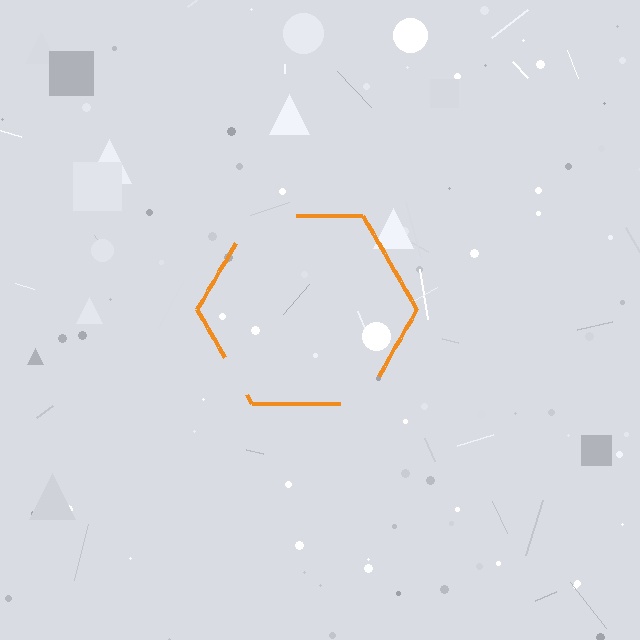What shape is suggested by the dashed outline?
The dashed outline suggests a hexagon.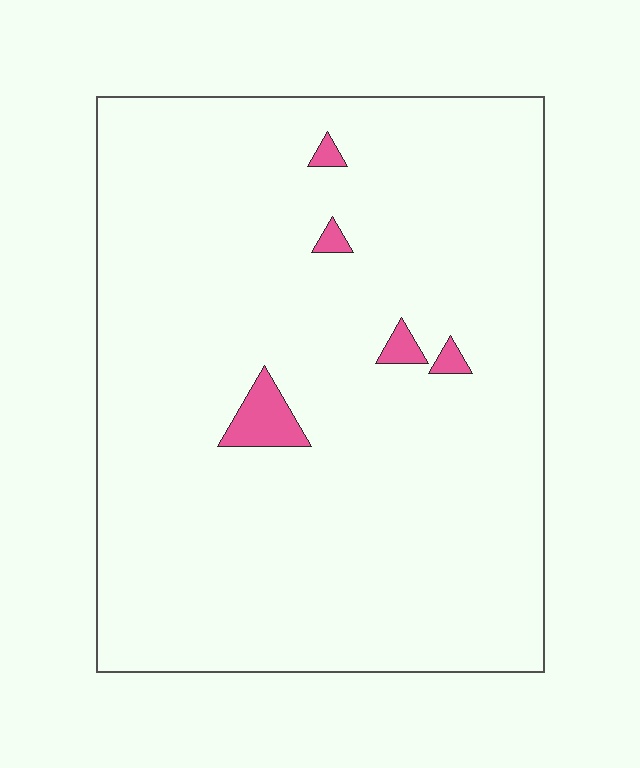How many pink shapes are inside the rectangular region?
5.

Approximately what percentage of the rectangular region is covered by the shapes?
Approximately 5%.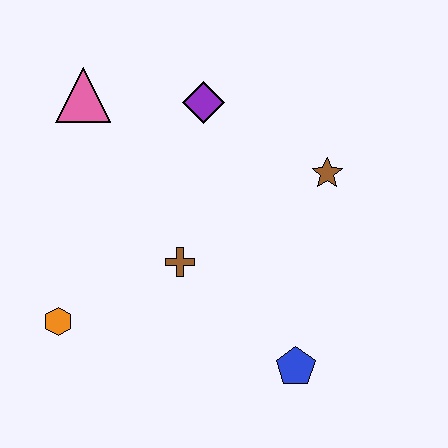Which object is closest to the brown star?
The purple diamond is closest to the brown star.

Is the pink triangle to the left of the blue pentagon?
Yes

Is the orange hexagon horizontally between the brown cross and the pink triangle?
No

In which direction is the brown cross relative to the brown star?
The brown cross is to the left of the brown star.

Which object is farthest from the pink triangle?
The blue pentagon is farthest from the pink triangle.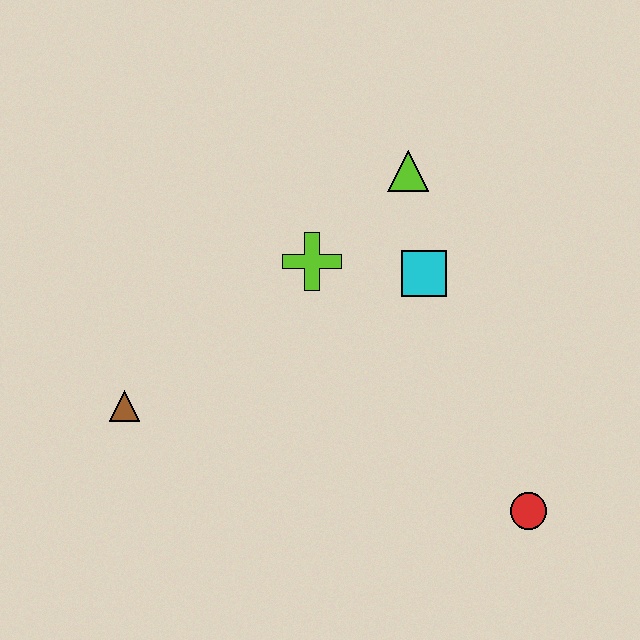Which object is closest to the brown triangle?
The lime cross is closest to the brown triangle.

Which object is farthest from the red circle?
The brown triangle is farthest from the red circle.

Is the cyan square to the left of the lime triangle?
No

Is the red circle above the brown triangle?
No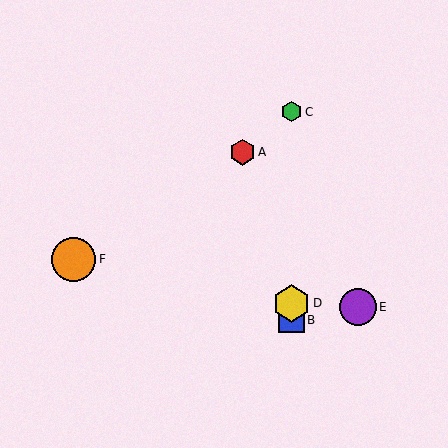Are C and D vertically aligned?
Yes, both are at x≈291.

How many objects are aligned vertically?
3 objects (B, C, D) are aligned vertically.